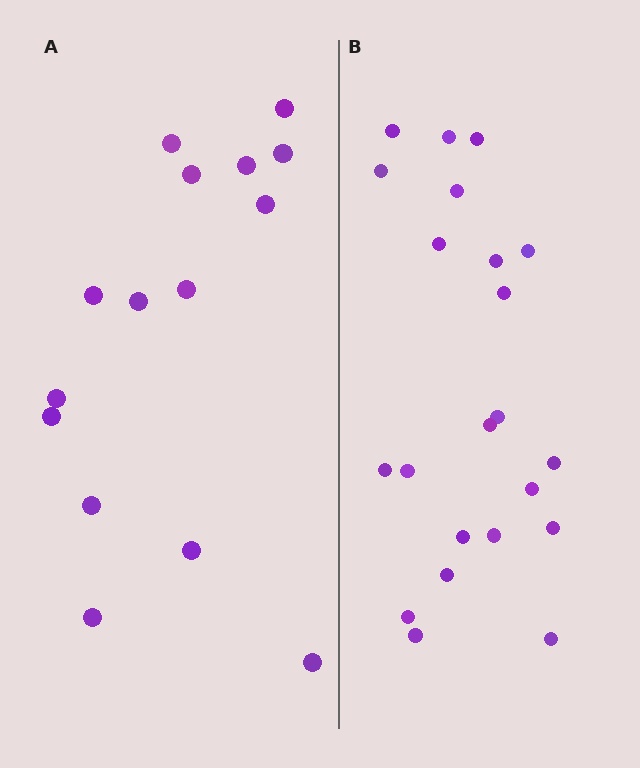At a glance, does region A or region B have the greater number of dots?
Region B (the right region) has more dots.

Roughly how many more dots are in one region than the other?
Region B has roughly 8 or so more dots than region A.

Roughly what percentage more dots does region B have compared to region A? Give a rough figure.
About 45% more.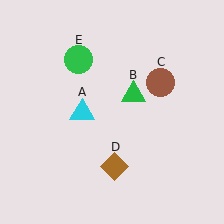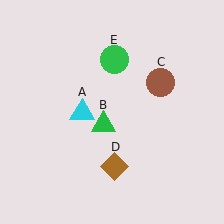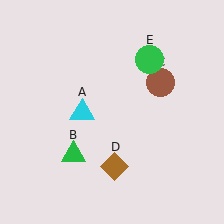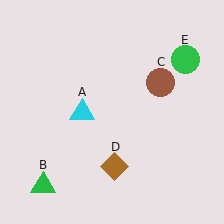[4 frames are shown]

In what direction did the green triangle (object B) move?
The green triangle (object B) moved down and to the left.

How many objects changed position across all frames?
2 objects changed position: green triangle (object B), green circle (object E).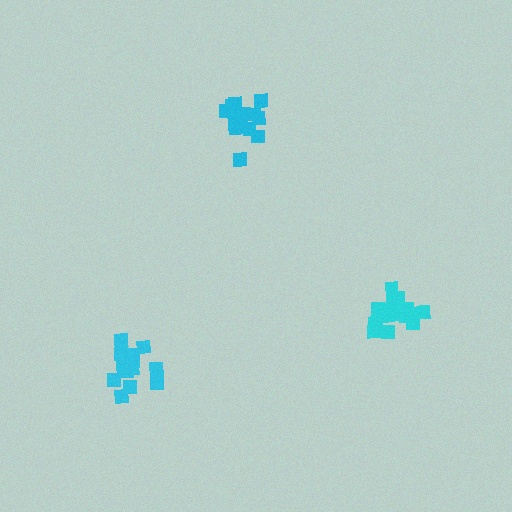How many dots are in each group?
Group 1: 13 dots, Group 2: 18 dots, Group 3: 14 dots (45 total).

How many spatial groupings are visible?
There are 3 spatial groupings.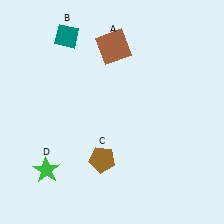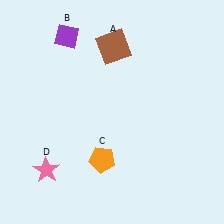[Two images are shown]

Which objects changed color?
B changed from teal to purple. C changed from brown to orange. D changed from green to pink.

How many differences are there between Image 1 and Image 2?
There are 3 differences between the two images.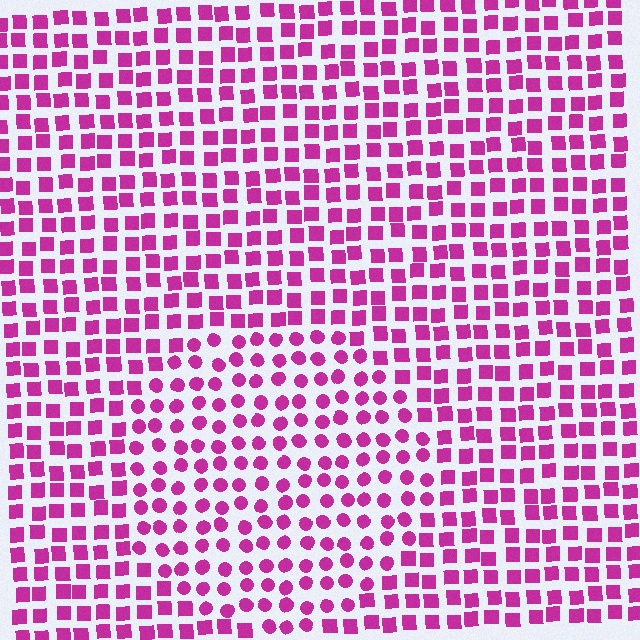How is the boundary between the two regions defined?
The boundary is defined by a change in element shape: circles inside vs. squares outside. All elements share the same color and spacing.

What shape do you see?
I see a circle.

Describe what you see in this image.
The image is filled with small magenta elements arranged in a uniform grid. A circle-shaped region contains circles, while the surrounding area contains squares. The boundary is defined purely by the change in element shape.